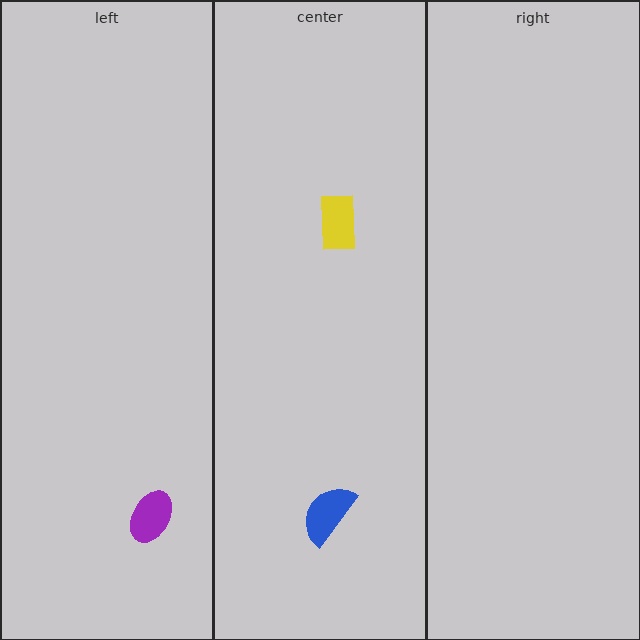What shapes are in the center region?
The blue semicircle, the yellow rectangle.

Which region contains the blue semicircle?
The center region.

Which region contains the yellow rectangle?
The center region.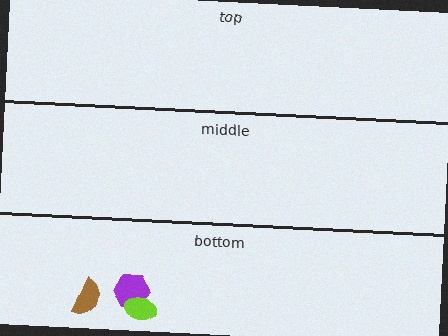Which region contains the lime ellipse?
The bottom region.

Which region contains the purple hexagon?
The bottom region.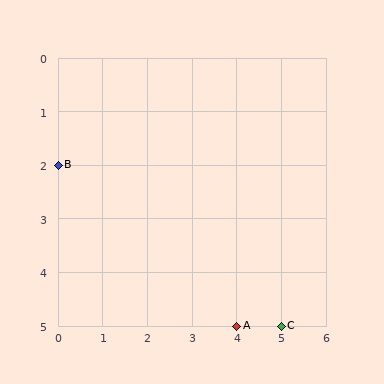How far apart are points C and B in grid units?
Points C and B are 5 columns and 3 rows apart (about 5.8 grid units diagonally).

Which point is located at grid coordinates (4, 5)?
Point A is at (4, 5).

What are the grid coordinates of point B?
Point B is at grid coordinates (0, 2).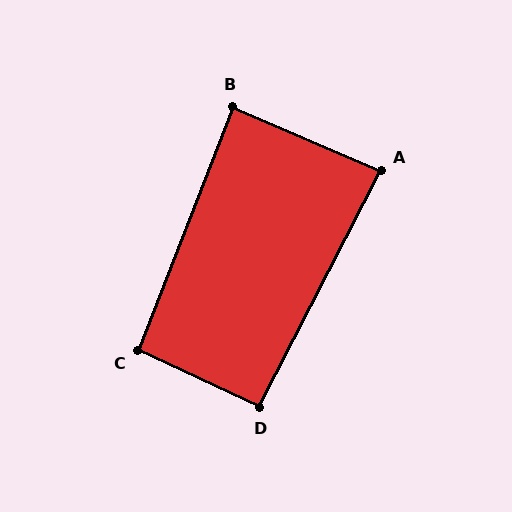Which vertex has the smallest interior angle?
A, at approximately 86 degrees.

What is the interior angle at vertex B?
Approximately 88 degrees (approximately right).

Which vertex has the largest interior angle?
C, at approximately 94 degrees.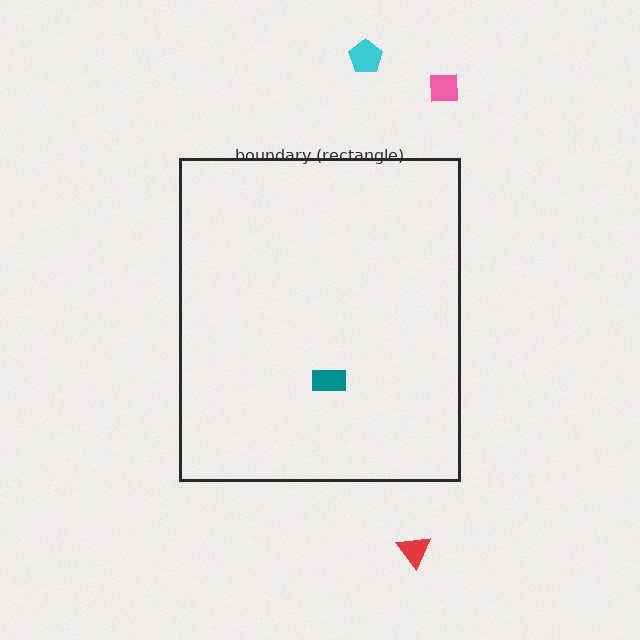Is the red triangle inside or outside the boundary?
Outside.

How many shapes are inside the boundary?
1 inside, 3 outside.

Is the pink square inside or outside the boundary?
Outside.